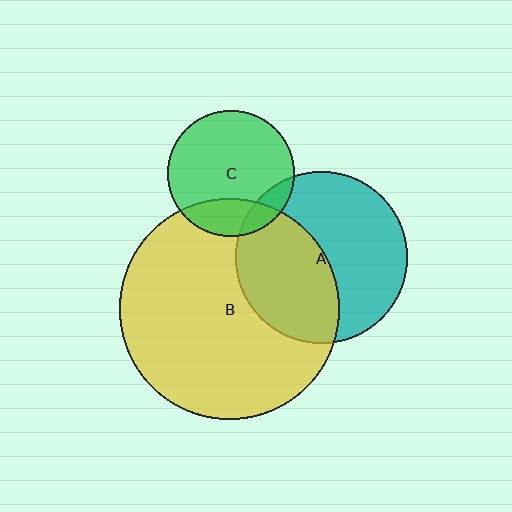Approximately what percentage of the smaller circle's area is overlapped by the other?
Approximately 10%.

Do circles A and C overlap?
Yes.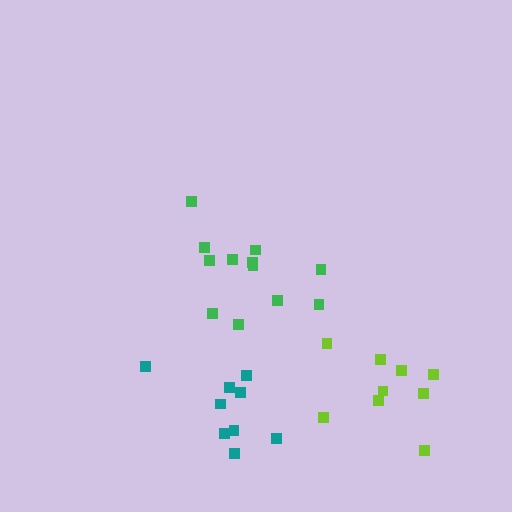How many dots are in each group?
Group 1: 12 dots, Group 2: 9 dots, Group 3: 9 dots (30 total).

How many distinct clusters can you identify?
There are 3 distinct clusters.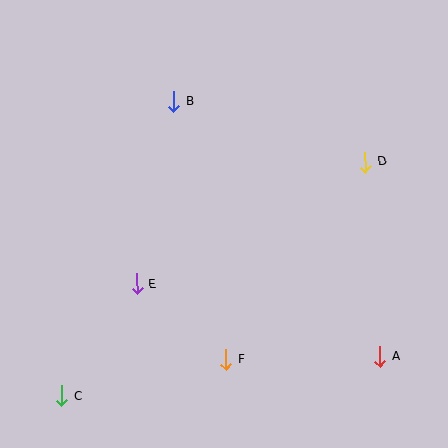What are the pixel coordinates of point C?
Point C is at (62, 396).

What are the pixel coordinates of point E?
Point E is at (136, 284).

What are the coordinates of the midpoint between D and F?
The midpoint between D and F is at (295, 261).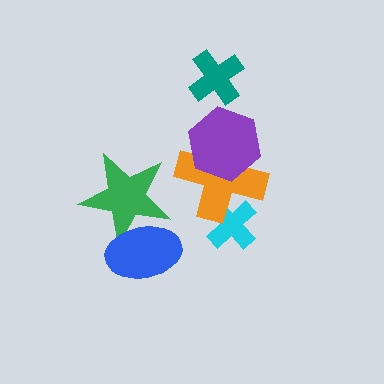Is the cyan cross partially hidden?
Yes, it is partially covered by another shape.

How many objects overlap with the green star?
1 object overlaps with the green star.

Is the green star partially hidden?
Yes, it is partially covered by another shape.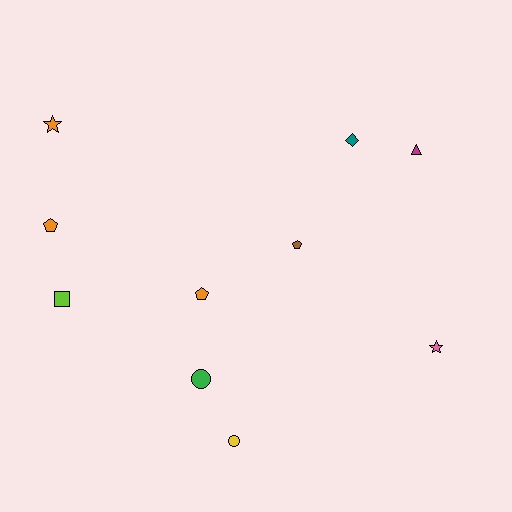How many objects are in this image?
There are 10 objects.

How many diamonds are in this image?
There is 1 diamond.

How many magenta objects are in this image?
There is 1 magenta object.